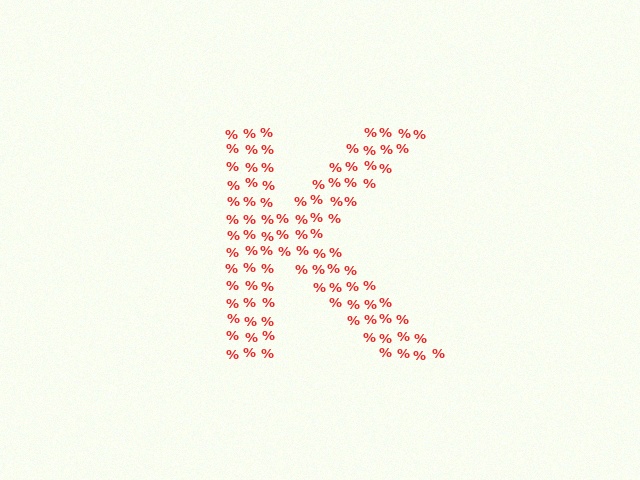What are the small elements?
The small elements are percent signs.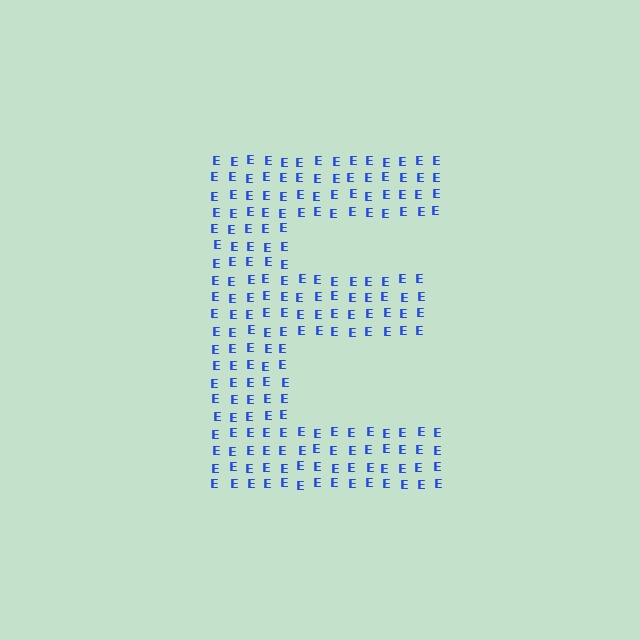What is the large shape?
The large shape is the letter E.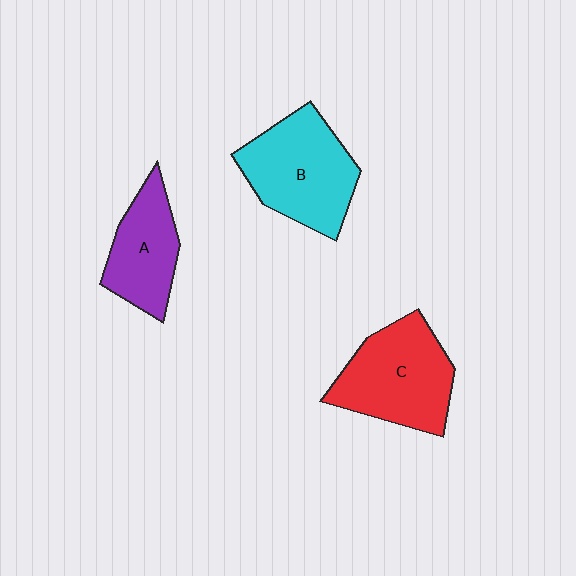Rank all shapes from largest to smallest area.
From largest to smallest: B (cyan), C (red), A (purple).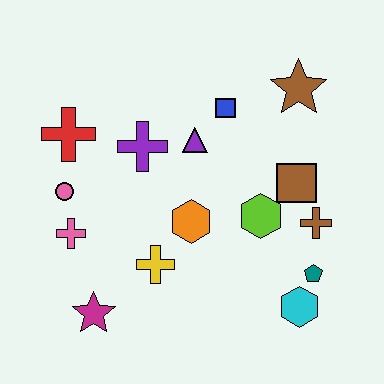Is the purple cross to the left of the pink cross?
No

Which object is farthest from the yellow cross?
The brown star is farthest from the yellow cross.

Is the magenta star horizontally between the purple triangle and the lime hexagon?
No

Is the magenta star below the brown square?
Yes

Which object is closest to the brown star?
The blue square is closest to the brown star.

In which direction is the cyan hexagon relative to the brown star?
The cyan hexagon is below the brown star.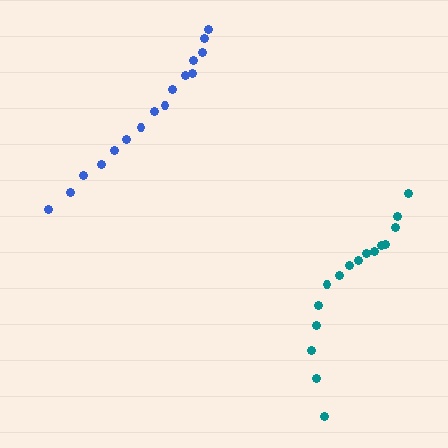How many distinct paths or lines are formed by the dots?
There are 2 distinct paths.